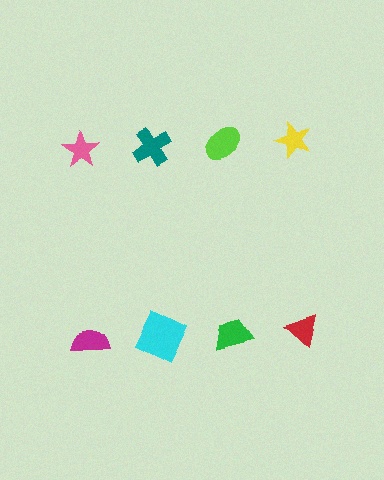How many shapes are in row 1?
4 shapes.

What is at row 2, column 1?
A magenta semicircle.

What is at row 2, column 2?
A cyan square.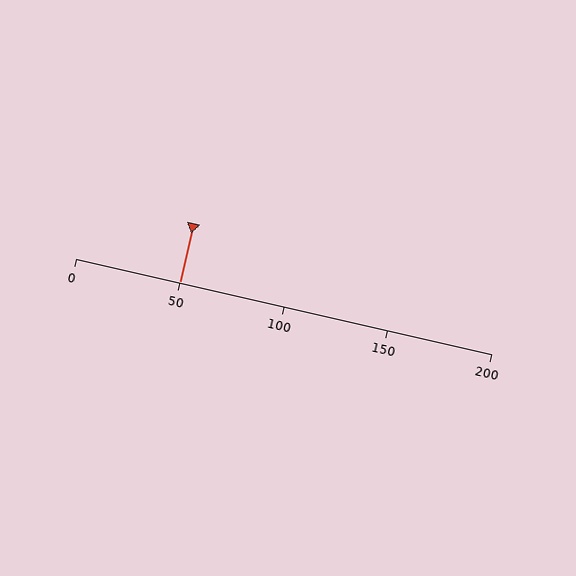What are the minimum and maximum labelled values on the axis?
The axis runs from 0 to 200.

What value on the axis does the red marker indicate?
The marker indicates approximately 50.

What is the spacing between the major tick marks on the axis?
The major ticks are spaced 50 apart.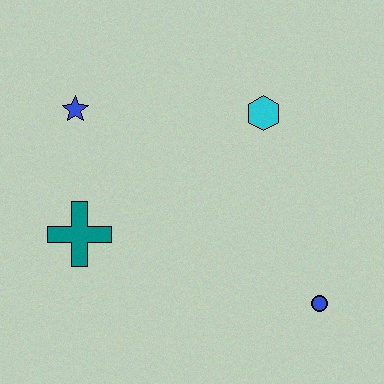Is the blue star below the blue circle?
No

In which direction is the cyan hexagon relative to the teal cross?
The cyan hexagon is to the right of the teal cross.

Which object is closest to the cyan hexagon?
The blue star is closest to the cyan hexagon.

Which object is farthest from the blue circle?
The blue star is farthest from the blue circle.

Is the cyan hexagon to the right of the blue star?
Yes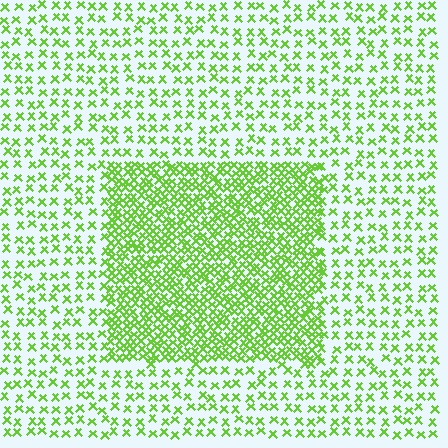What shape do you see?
I see a rectangle.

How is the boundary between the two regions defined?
The boundary is defined by a change in element density (approximately 2.5x ratio). All elements are the same color, size, and shape.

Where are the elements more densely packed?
The elements are more densely packed inside the rectangle boundary.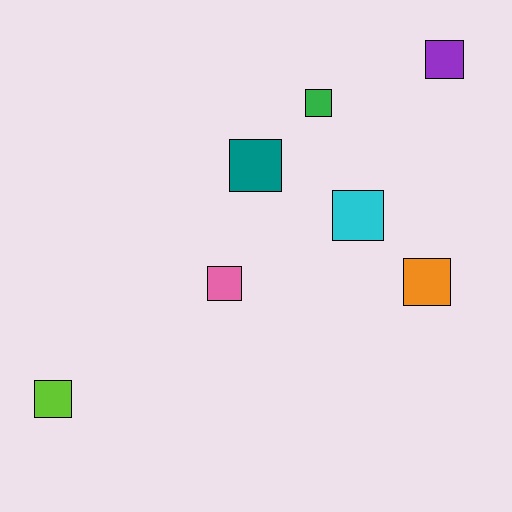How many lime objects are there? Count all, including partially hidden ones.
There is 1 lime object.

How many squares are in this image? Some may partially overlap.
There are 7 squares.